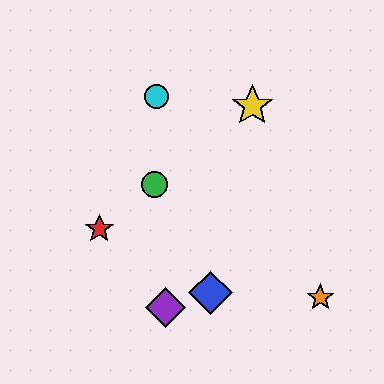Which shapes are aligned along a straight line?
The red star, the green circle, the yellow star are aligned along a straight line.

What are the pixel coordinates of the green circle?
The green circle is at (155, 184).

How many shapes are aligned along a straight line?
3 shapes (the red star, the green circle, the yellow star) are aligned along a straight line.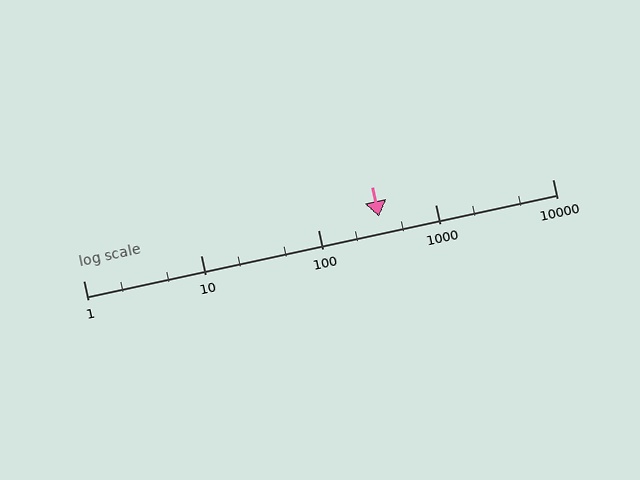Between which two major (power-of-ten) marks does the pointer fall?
The pointer is between 100 and 1000.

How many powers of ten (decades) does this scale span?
The scale spans 4 decades, from 1 to 10000.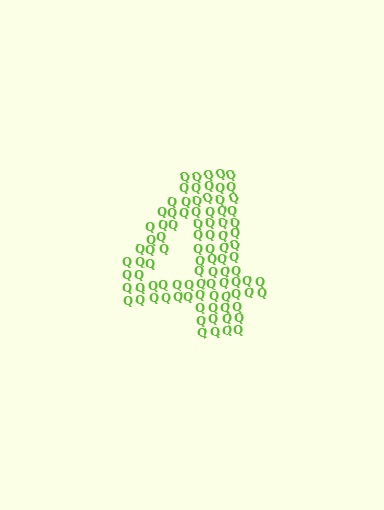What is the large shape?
The large shape is the digit 4.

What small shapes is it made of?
It is made of small letter Q's.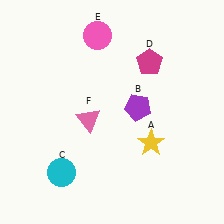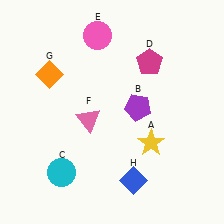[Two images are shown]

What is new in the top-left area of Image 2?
An orange diamond (G) was added in the top-left area of Image 2.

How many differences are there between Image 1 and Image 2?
There are 2 differences between the two images.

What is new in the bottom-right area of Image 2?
A blue diamond (H) was added in the bottom-right area of Image 2.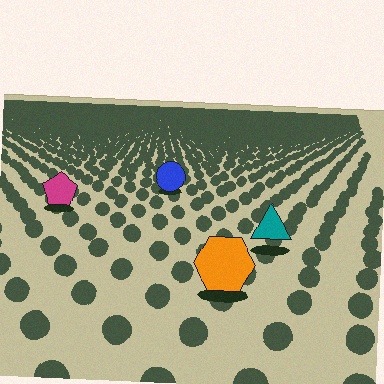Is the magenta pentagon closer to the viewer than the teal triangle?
No. The teal triangle is closer — you can tell from the texture gradient: the ground texture is coarser near it.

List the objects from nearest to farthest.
From nearest to farthest: the orange hexagon, the teal triangle, the magenta pentagon, the blue circle.